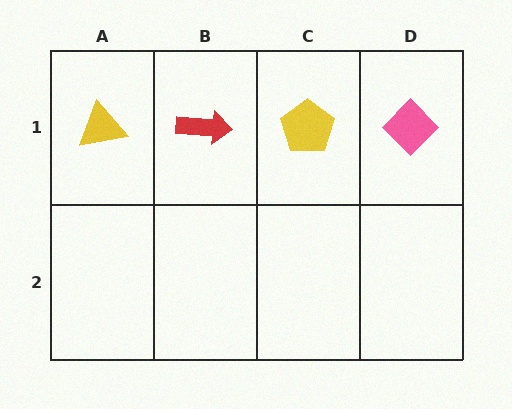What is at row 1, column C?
A yellow pentagon.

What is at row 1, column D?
A pink diamond.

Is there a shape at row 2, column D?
No, that cell is empty.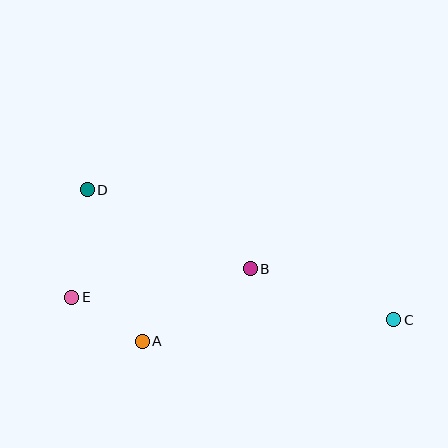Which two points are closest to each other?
Points A and E are closest to each other.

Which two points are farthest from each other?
Points C and D are farthest from each other.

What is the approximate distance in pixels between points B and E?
The distance between B and E is approximately 181 pixels.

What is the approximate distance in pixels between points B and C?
The distance between B and C is approximately 152 pixels.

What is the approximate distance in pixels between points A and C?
The distance between A and C is approximately 252 pixels.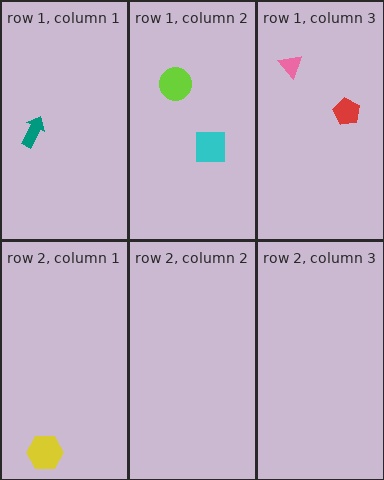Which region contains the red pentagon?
The row 1, column 3 region.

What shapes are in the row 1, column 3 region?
The red pentagon, the pink triangle.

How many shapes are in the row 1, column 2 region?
2.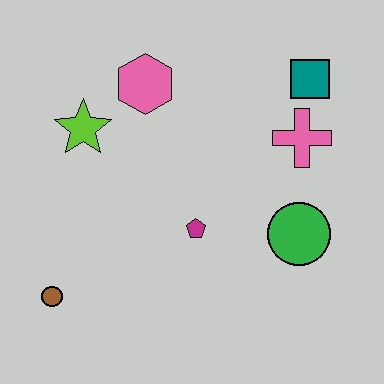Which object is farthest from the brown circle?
The teal square is farthest from the brown circle.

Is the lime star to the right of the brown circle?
Yes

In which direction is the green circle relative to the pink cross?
The green circle is below the pink cross.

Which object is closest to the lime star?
The pink hexagon is closest to the lime star.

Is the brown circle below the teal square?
Yes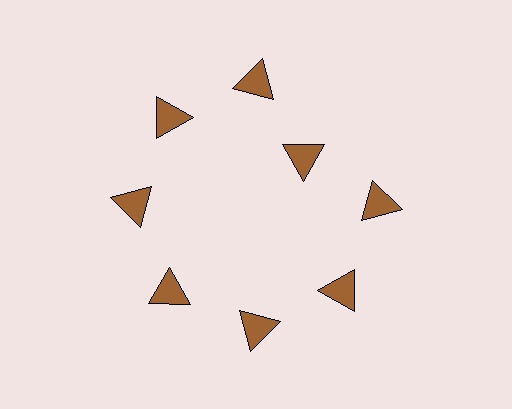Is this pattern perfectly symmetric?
No. The 8 brown triangles are arranged in a ring, but one element near the 2 o'clock position is pulled inward toward the center, breaking the 8-fold rotational symmetry.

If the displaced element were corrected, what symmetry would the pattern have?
It would have 8-fold rotational symmetry — the pattern would map onto itself every 45 degrees.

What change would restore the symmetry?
The symmetry would be restored by moving it outward, back onto the ring so that all 8 triangles sit at equal angles and equal distance from the center.